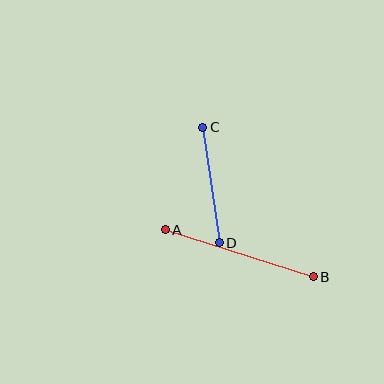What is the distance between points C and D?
The distance is approximately 117 pixels.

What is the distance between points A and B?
The distance is approximately 155 pixels.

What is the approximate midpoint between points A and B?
The midpoint is at approximately (239, 253) pixels.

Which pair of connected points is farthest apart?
Points A and B are farthest apart.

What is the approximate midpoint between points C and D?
The midpoint is at approximately (211, 185) pixels.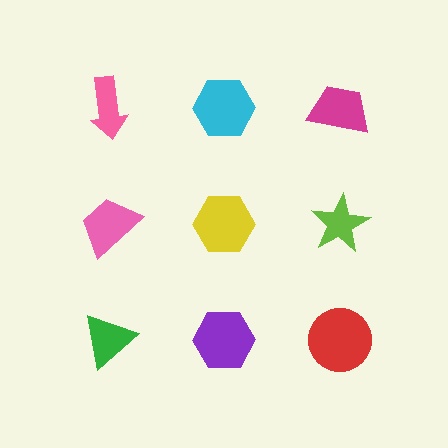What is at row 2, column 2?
A yellow hexagon.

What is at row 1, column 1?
A pink arrow.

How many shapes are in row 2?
3 shapes.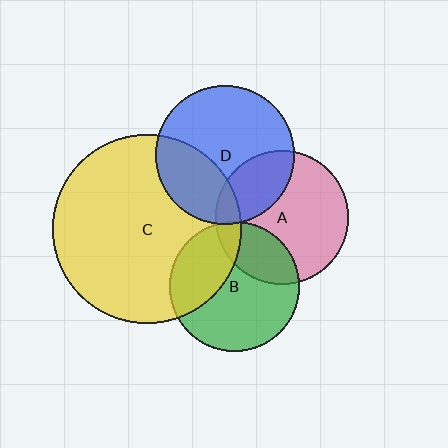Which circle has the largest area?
Circle C (yellow).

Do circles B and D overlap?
Yes.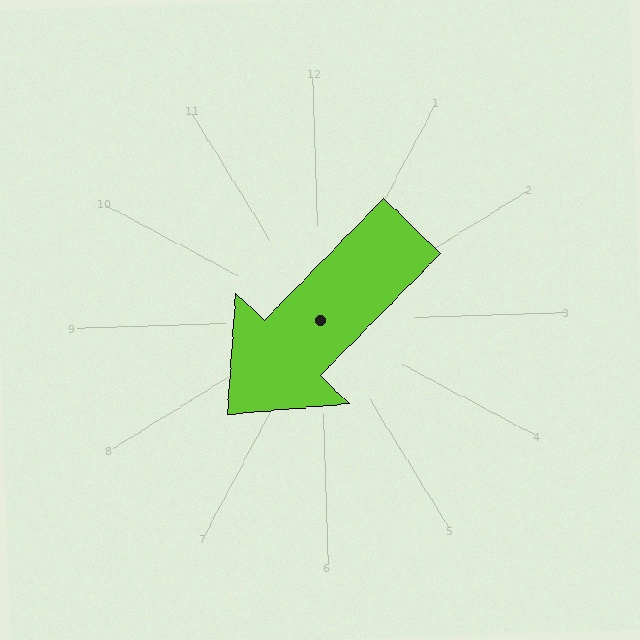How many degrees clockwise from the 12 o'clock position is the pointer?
Approximately 226 degrees.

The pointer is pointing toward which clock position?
Roughly 8 o'clock.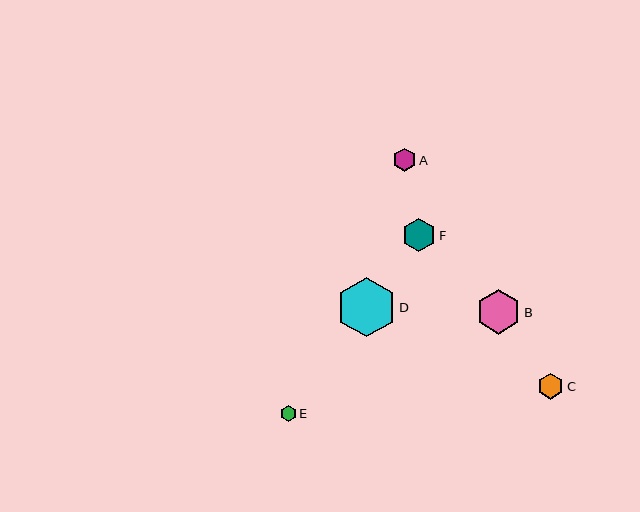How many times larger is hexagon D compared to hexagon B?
Hexagon D is approximately 1.3 times the size of hexagon B.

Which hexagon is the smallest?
Hexagon E is the smallest with a size of approximately 15 pixels.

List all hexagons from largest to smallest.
From largest to smallest: D, B, F, C, A, E.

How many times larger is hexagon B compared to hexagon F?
Hexagon B is approximately 1.3 times the size of hexagon F.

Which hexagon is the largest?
Hexagon D is the largest with a size of approximately 60 pixels.